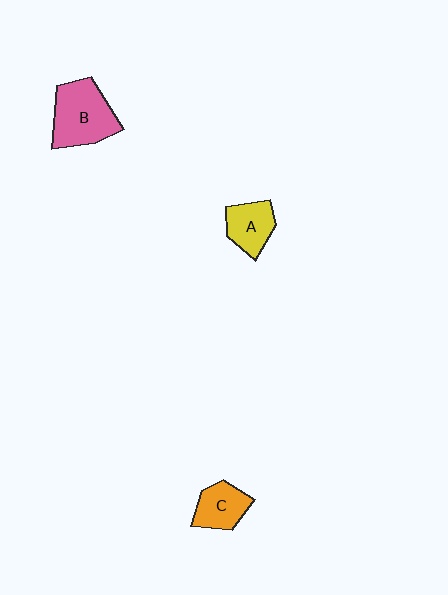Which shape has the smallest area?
Shape C (orange).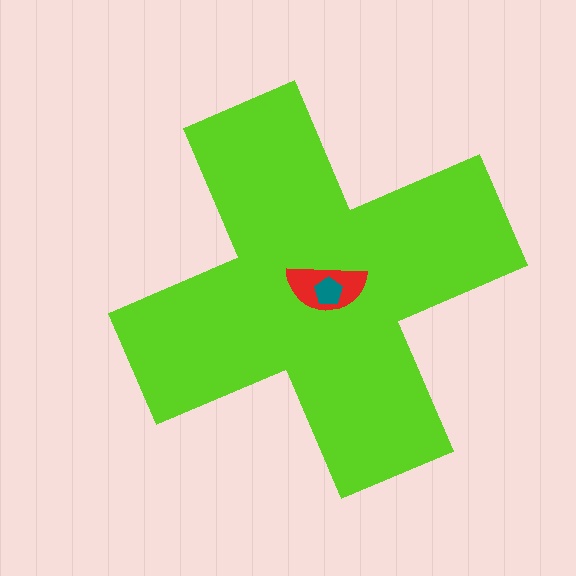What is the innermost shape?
The teal pentagon.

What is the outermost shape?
The lime cross.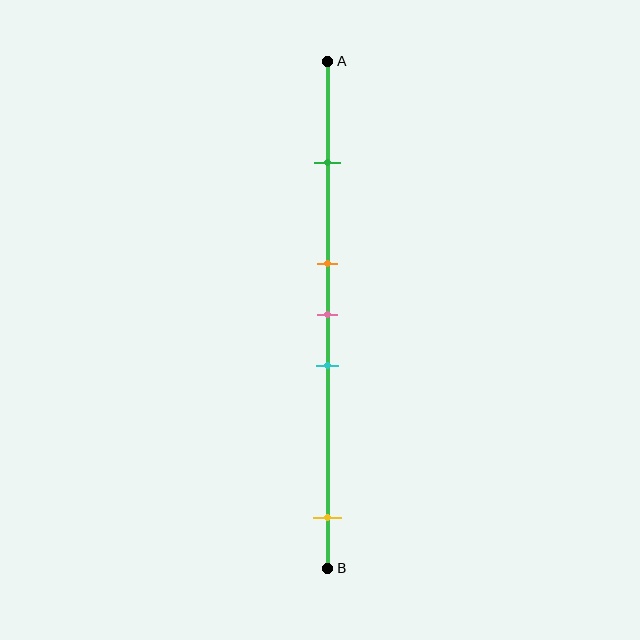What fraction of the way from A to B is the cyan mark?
The cyan mark is approximately 60% (0.6) of the way from A to B.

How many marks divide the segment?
There are 5 marks dividing the segment.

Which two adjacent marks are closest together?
The orange and pink marks are the closest adjacent pair.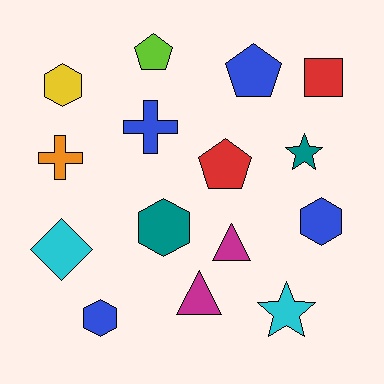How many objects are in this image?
There are 15 objects.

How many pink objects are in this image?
There are no pink objects.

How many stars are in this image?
There are 2 stars.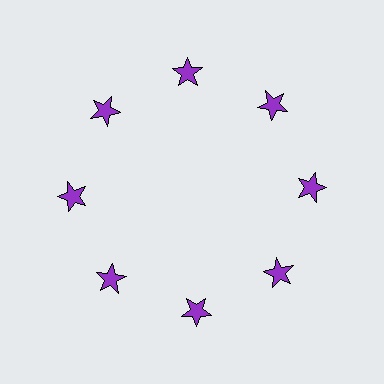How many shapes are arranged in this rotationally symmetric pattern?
There are 8 shapes, arranged in 8 groups of 1.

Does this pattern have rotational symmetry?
Yes, this pattern has 8-fold rotational symmetry. It looks the same after rotating 45 degrees around the center.